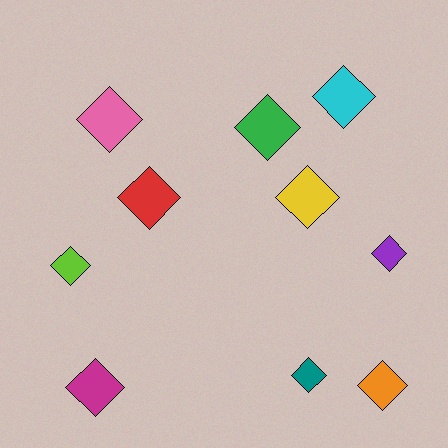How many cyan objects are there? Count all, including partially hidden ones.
There is 1 cyan object.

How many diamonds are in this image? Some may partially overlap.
There are 10 diamonds.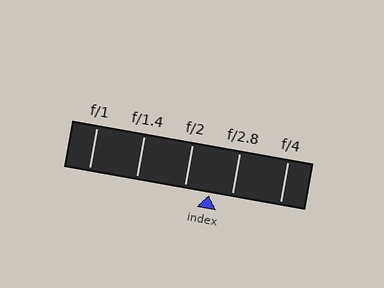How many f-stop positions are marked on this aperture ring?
There are 5 f-stop positions marked.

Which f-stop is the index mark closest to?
The index mark is closest to f/2.8.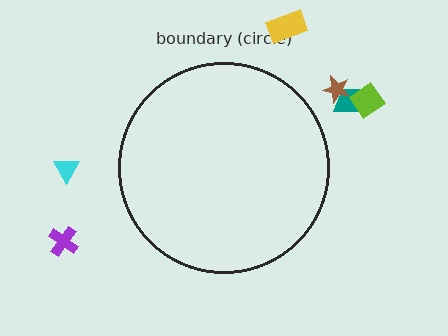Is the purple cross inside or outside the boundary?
Outside.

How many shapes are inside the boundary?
0 inside, 6 outside.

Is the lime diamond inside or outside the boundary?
Outside.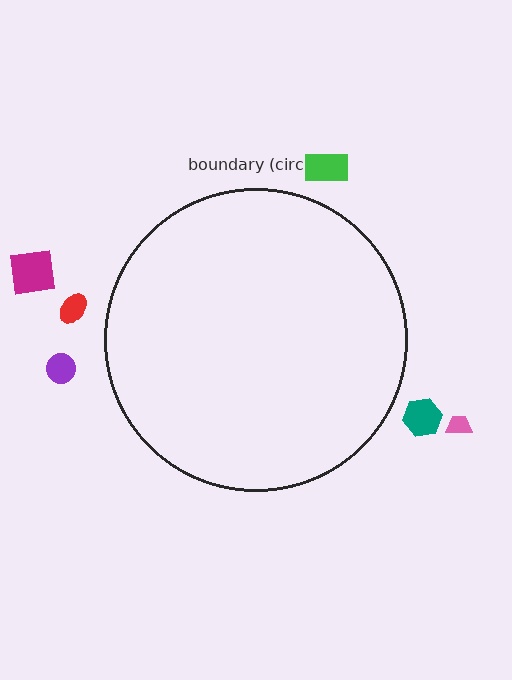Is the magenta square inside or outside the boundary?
Outside.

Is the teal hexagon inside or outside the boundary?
Outside.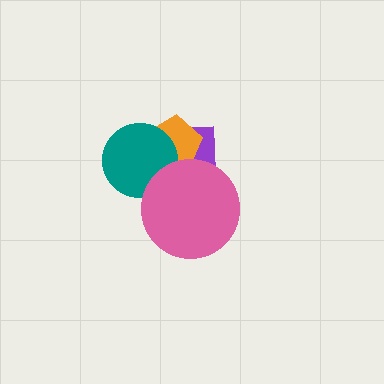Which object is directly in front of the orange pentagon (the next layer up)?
The teal circle is directly in front of the orange pentagon.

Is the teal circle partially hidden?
Yes, it is partially covered by another shape.